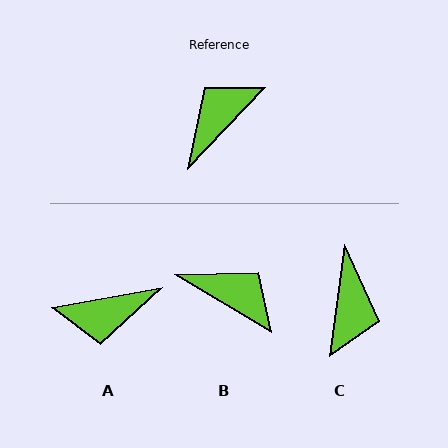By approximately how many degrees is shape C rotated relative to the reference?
Approximately 144 degrees clockwise.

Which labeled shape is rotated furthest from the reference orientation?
A, about 144 degrees away.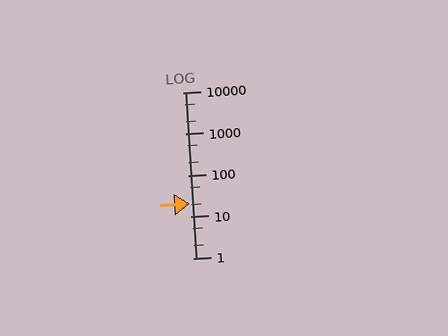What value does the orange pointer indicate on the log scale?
The pointer indicates approximately 21.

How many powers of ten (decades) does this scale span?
The scale spans 4 decades, from 1 to 10000.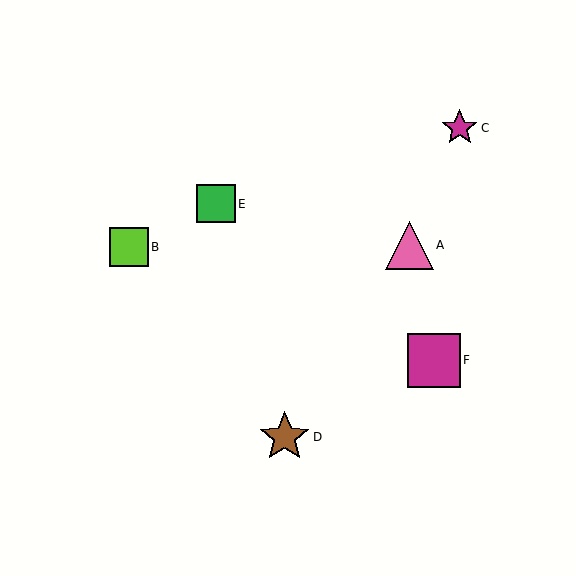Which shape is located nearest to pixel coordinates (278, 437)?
The brown star (labeled D) at (285, 437) is nearest to that location.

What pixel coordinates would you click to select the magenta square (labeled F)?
Click at (434, 361) to select the magenta square F.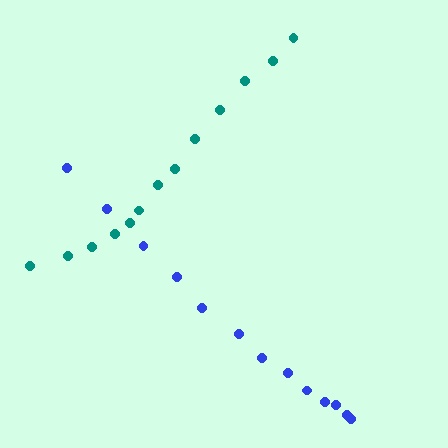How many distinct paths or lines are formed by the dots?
There are 2 distinct paths.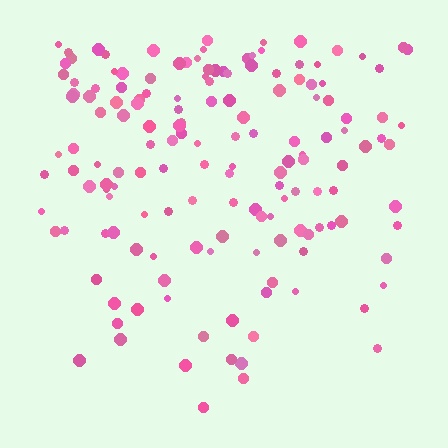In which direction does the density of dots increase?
From bottom to top, with the top side densest.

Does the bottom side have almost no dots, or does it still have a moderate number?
Still a moderate number, just noticeably fewer than the top.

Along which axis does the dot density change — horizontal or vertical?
Vertical.